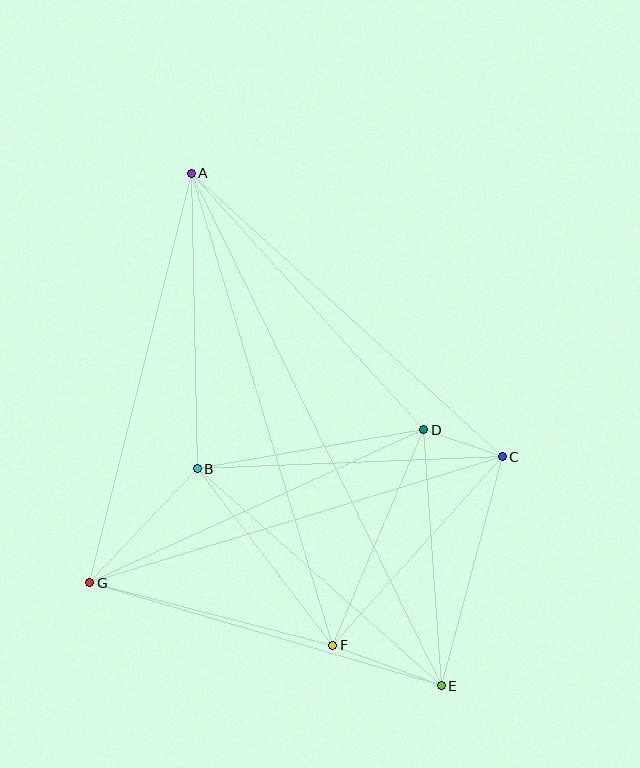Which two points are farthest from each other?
Points A and E are farthest from each other.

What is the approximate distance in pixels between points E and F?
The distance between E and F is approximately 116 pixels.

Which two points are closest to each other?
Points C and D are closest to each other.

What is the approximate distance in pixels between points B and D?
The distance between B and D is approximately 230 pixels.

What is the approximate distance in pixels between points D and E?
The distance between D and E is approximately 257 pixels.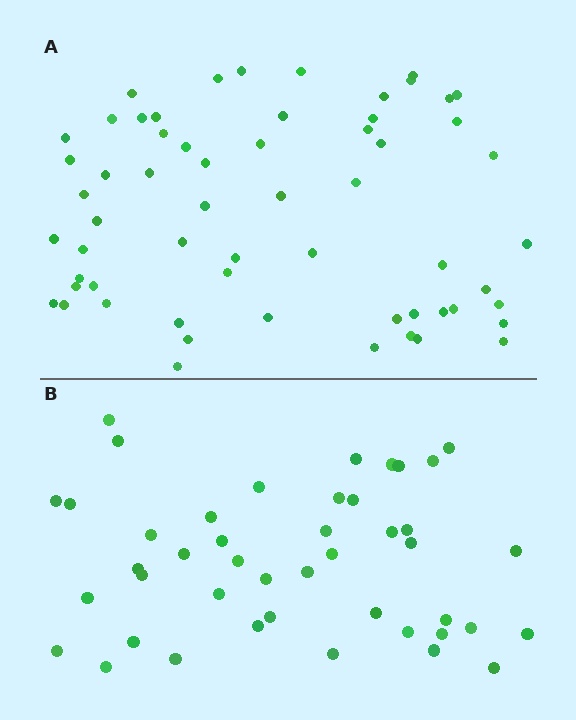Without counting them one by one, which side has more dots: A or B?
Region A (the top region) has more dots.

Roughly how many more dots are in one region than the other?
Region A has approximately 15 more dots than region B.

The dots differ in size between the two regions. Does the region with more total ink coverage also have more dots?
No. Region B has more total ink coverage because its dots are larger, but region A actually contains more individual dots. Total area can be misleading — the number of items is what matters here.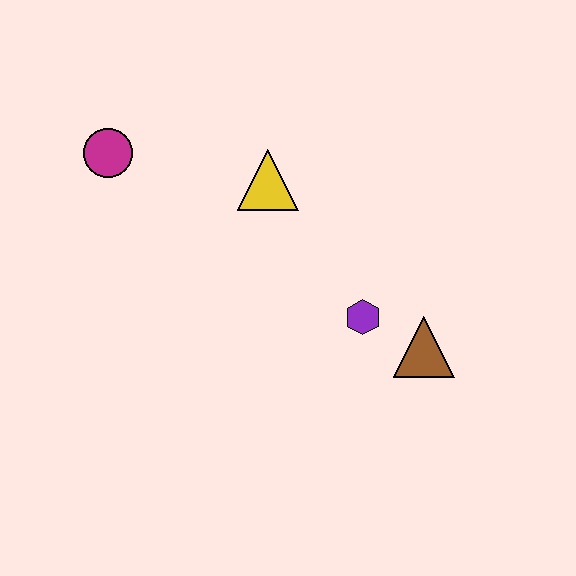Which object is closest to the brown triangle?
The purple hexagon is closest to the brown triangle.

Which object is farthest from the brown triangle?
The magenta circle is farthest from the brown triangle.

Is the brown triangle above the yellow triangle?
No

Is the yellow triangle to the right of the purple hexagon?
No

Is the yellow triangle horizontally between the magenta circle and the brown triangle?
Yes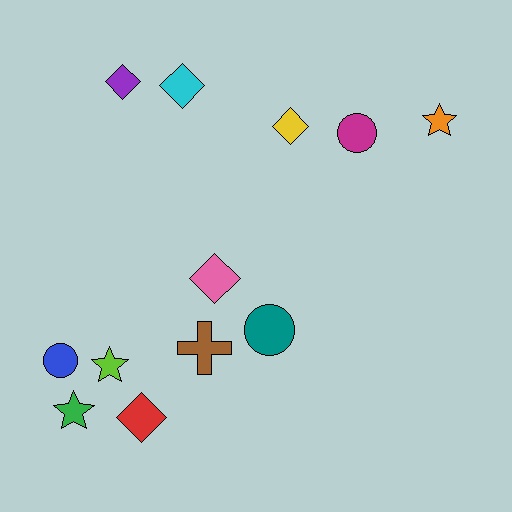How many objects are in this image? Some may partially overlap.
There are 12 objects.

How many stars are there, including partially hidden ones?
There are 3 stars.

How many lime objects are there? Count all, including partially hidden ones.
There is 1 lime object.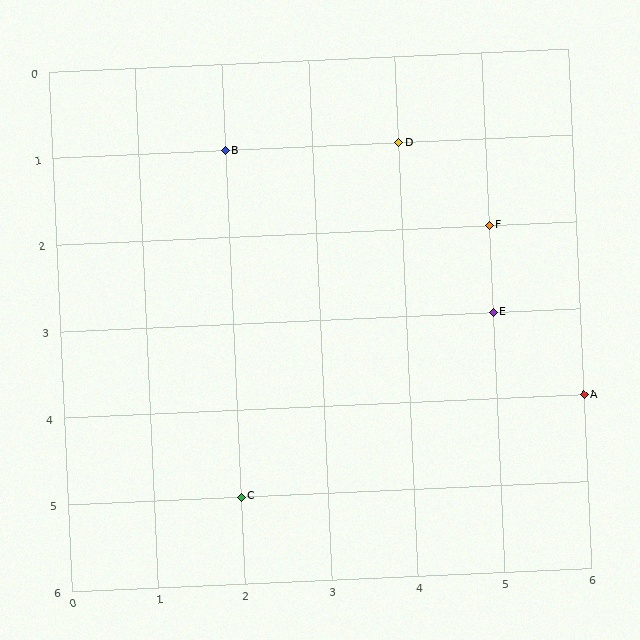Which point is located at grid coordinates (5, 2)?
Point F is at (5, 2).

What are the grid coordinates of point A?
Point A is at grid coordinates (6, 4).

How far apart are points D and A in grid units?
Points D and A are 2 columns and 3 rows apart (about 3.6 grid units diagonally).